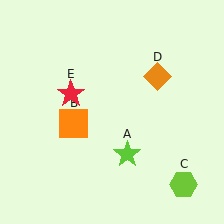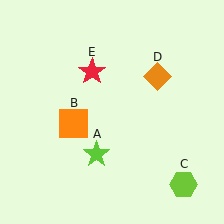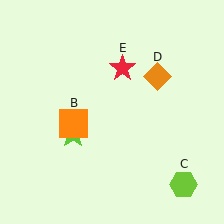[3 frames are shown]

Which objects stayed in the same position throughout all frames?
Orange square (object B) and lime hexagon (object C) and orange diamond (object D) remained stationary.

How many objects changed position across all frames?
2 objects changed position: lime star (object A), red star (object E).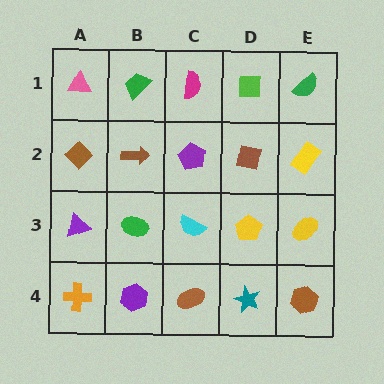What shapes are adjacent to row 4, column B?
A green ellipse (row 3, column B), an orange cross (row 4, column A), a brown ellipse (row 4, column C).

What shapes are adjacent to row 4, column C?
A cyan semicircle (row 3, column C), a purple hexagon (row 4, column B), a teal star (row 4, column D).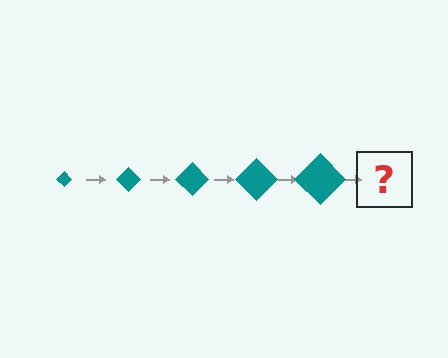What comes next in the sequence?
The next element should be a teal diamond, larger than the previous one.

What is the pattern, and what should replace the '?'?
The pattern is that the diamond gets progressively larger each step. The '?' should be a teal diamond, larger than the previous one.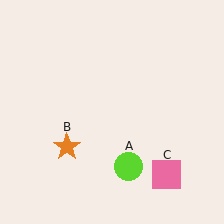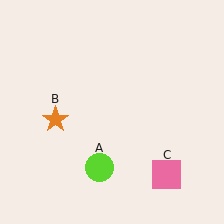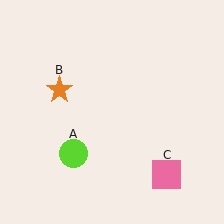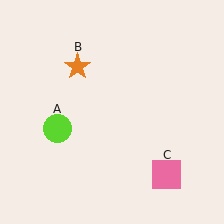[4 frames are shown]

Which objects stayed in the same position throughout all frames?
Pink square (object C) remained stationary.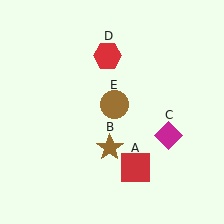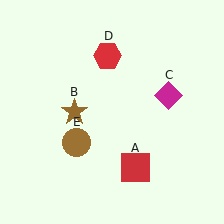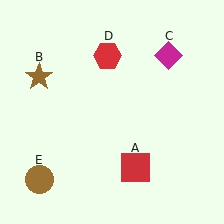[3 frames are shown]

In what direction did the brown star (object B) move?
The brown star (object B) moved up and to the left.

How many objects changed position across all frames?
3 objects changed position: brown star (object B), magenta diamond (object C), brown circle (object E).